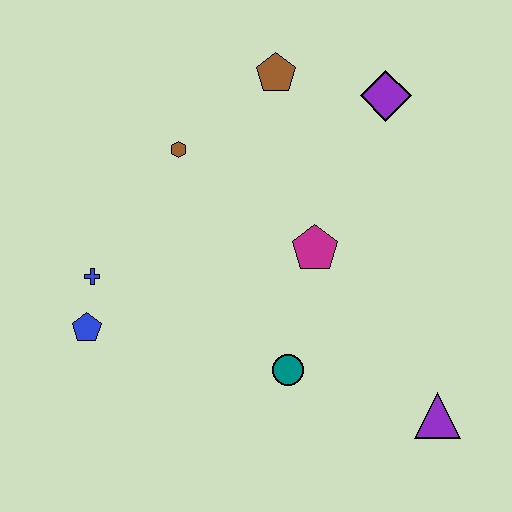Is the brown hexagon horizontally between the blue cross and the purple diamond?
Yes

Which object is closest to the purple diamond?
The brown pentagon is closest to the purple diamond.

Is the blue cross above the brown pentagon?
No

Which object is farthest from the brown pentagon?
The purple triangle is farthest from the brown pentagon.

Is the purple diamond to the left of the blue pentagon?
No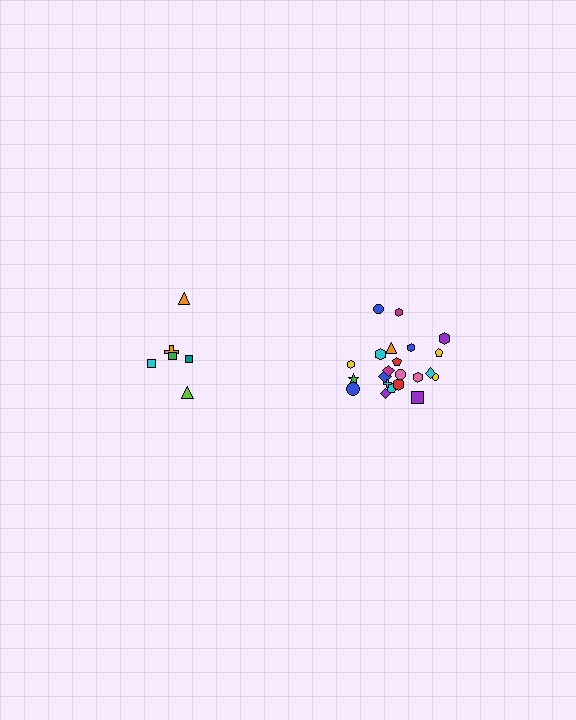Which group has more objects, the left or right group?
The right group.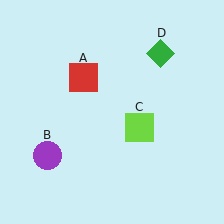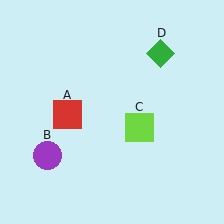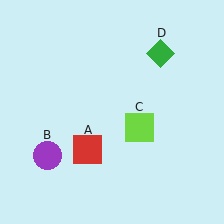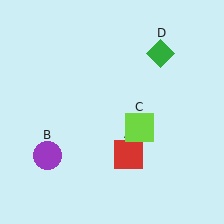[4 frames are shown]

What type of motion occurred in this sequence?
The red square (object A) rotated counterclockwise around the center of the scene.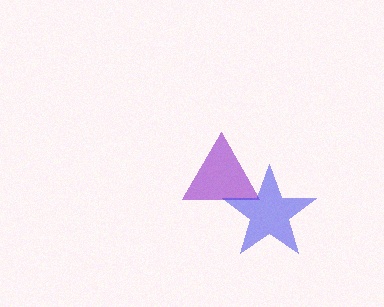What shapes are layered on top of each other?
The layered shapes are: a purple triangle, a blue star.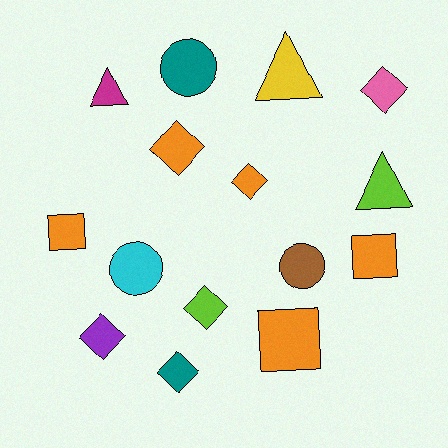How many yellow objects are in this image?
There is 1 yellow object.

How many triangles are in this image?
There are 3 triangles.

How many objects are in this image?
There are 15 objects.